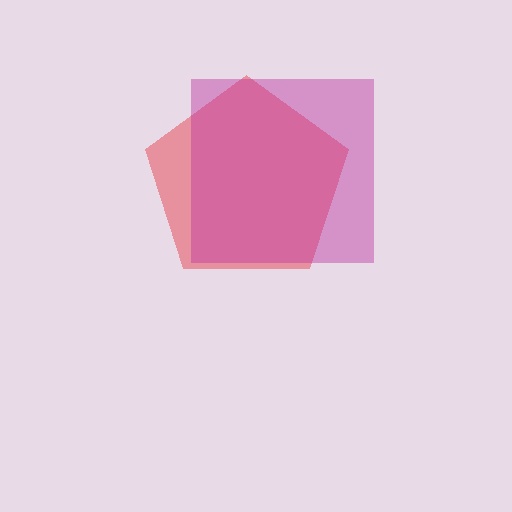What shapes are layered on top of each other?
The layered shapes are: a red pentagon, a magenta square.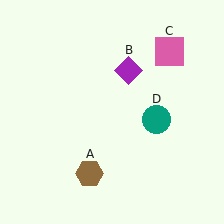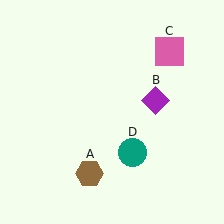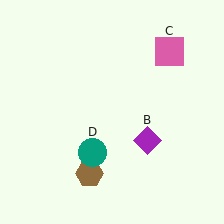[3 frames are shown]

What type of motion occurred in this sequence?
The purple diamond (object B), teal circle (object D) rotated clockwise around the center of the scene.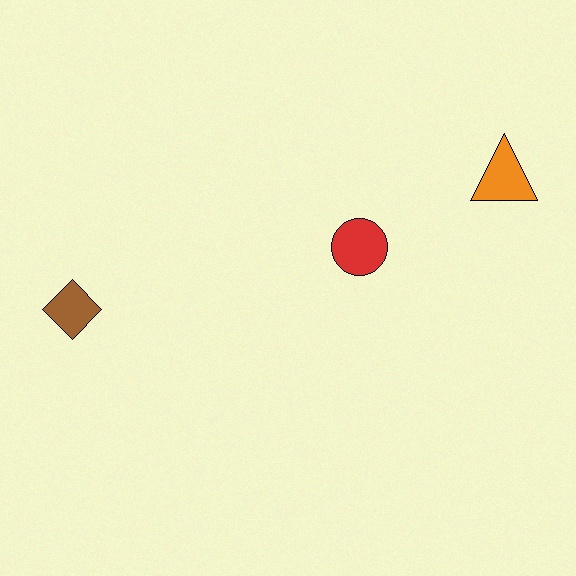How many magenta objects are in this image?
There are no magenta objects.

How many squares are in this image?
There are no squares.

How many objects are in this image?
There are 3 objects.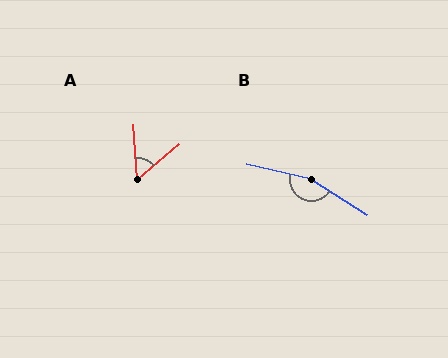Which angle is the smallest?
A, at approximately 54 degrees.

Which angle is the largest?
B, at approximately 161 degrees.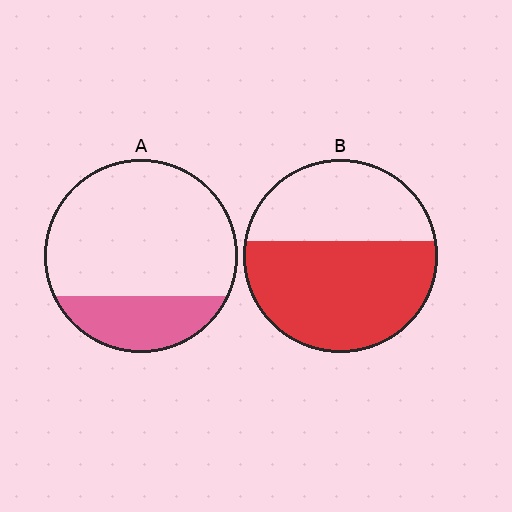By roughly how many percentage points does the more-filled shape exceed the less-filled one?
By roughly 35 percentage points (B over A).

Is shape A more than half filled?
No.